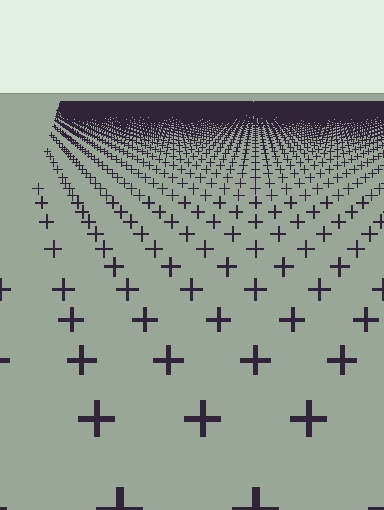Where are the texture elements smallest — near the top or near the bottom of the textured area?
Near the top.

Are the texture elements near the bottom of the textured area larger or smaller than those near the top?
Larger. Near the bottom, elements are closer to the viewer and appear at a bigger on-screen size.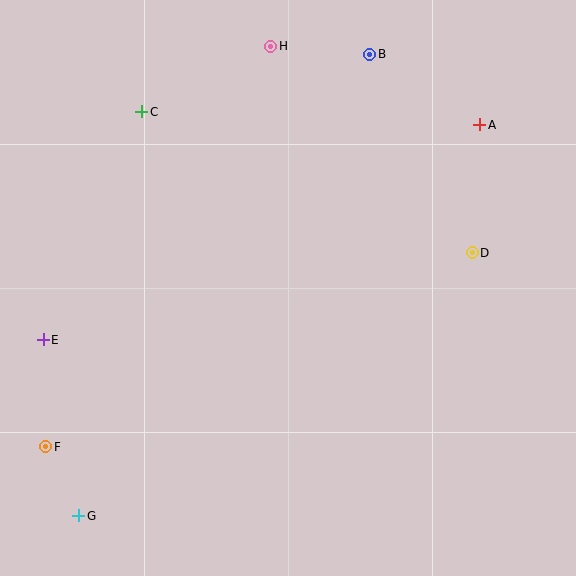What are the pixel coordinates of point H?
Point H is at (271, 46).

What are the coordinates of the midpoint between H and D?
The midpoint between H and D is at (372, 149).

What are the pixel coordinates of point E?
Point E is at (43, 340).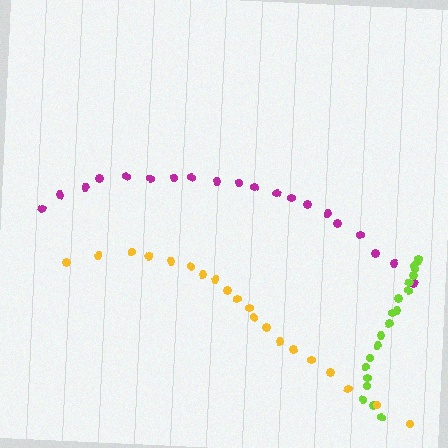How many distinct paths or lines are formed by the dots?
There are 3 distinct paths.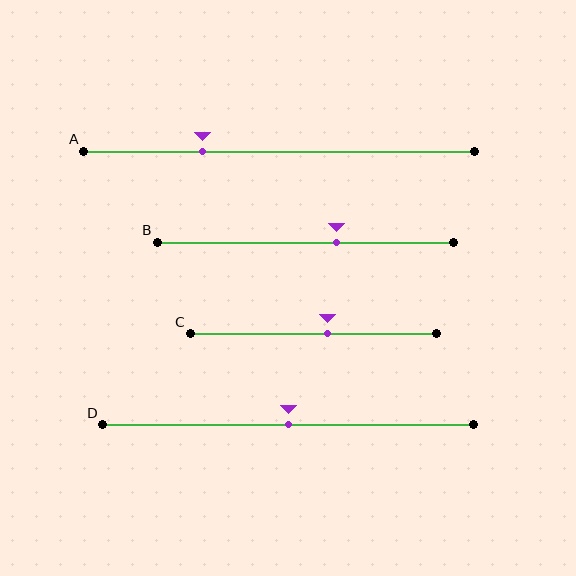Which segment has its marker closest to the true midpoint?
Segment D has its marker closest to the true midpoint.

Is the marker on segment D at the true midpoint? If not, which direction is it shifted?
Yes, the marker on segment D is at the true midpoint.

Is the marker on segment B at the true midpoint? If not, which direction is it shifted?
No, the marker on segment B is shifted to the right by about 10% of the segment length.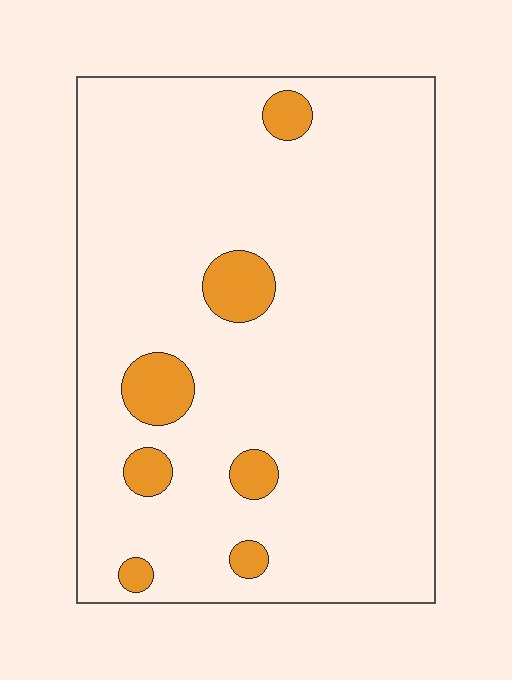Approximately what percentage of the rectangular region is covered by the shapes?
Approximately 10%.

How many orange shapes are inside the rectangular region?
7.